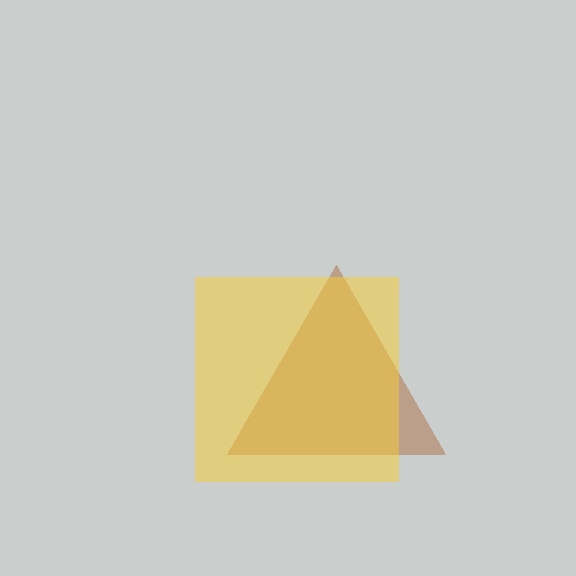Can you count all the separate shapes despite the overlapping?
Yes, there are 2 separate shapes.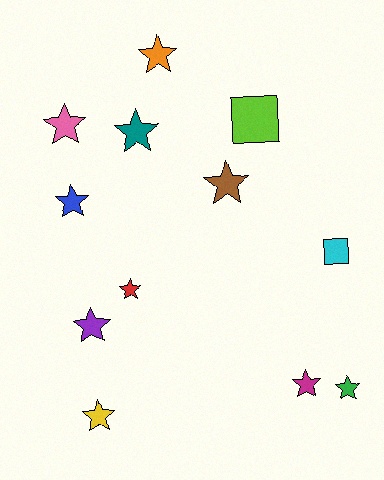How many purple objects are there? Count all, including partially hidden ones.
There is 1 purple object.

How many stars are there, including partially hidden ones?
There are 10 stars.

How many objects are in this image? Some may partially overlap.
There are 12 objects.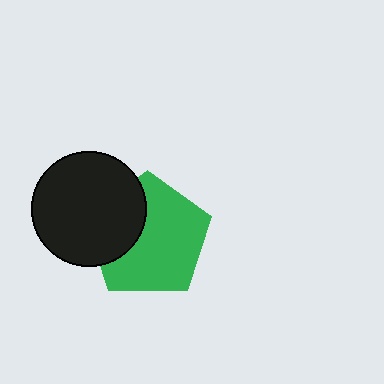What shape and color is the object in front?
The object in front is a black circle.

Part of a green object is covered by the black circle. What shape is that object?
It is a pentagon.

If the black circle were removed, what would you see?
You would see the complete green pentagon.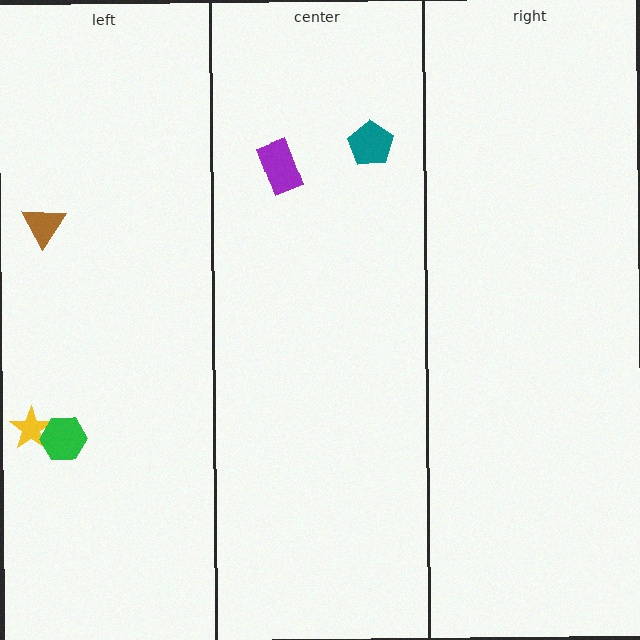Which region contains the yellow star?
The left region.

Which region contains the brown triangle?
The left region.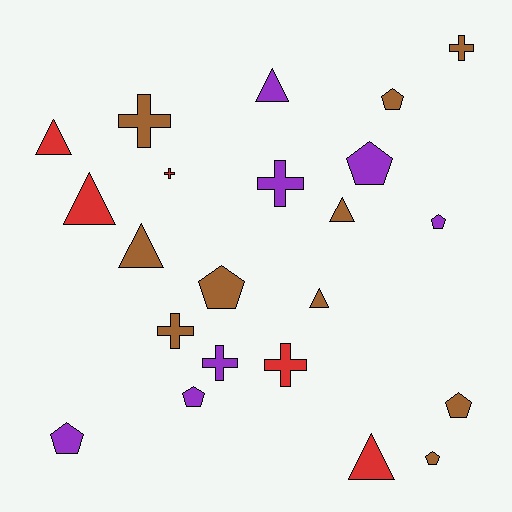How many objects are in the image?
There are 22 objects.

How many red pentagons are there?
There are no red pentagons.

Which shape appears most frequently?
Pentagon, with 8 objects.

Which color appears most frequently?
Brown, with 10 objects.